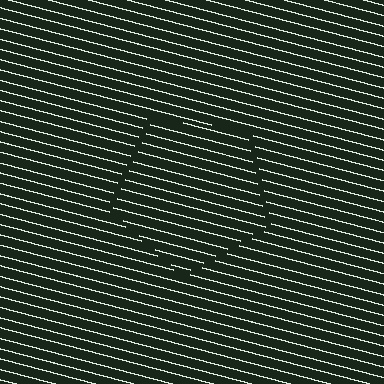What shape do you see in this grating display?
An illusory pentagon. The interior of the shape contains the same grating, shifted by half a period — the contour is defined by the phase discontinuity where line-ends from the inner and outer gratings abut.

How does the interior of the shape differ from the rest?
The interior of the shape contains the same grating, shifted by half a period — the contour is defined by the phase discontinuity where line-ends from the inner and outer gratings abut.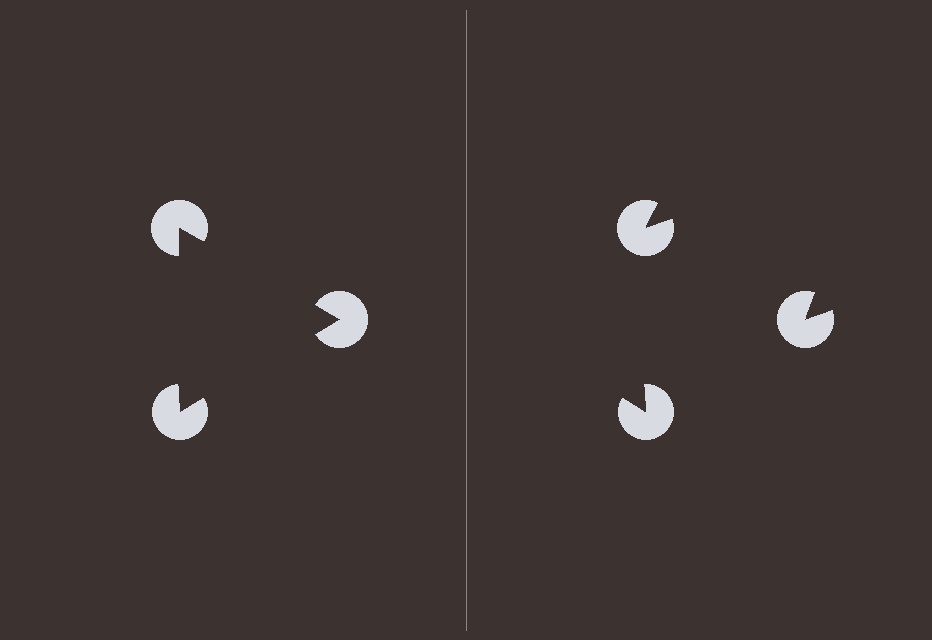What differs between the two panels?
The pac-man discs are positioned identically on both sides; only the wedge orientations differ. On the left they align to a triangle; on the right they are misaligned.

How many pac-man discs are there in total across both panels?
6 — 3 on each side.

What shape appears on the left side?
An illusory triangle.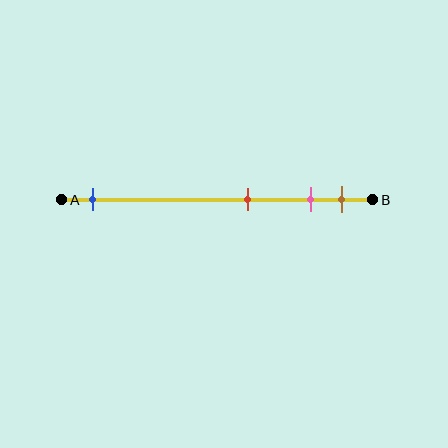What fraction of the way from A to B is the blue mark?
The blue mark is approximately 10% (0.1) of the way from A to B.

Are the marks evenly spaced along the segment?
No, the marks are not evenly spaced.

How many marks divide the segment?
There are 4 marks dividing the segment.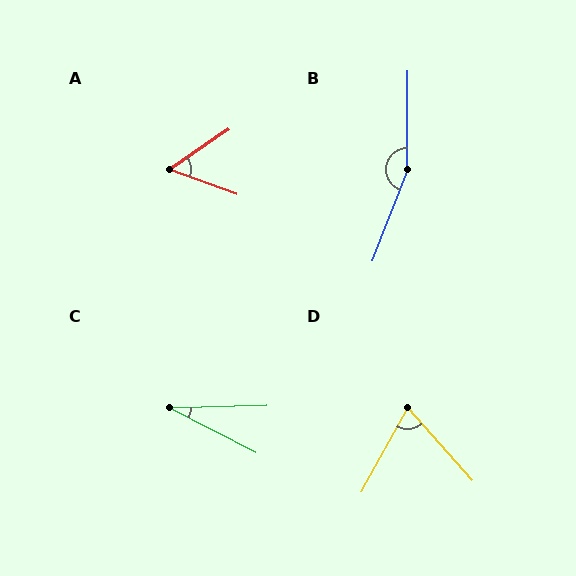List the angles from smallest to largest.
C (29°), A (54°), D (71°), B (159°).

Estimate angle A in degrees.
Approximately 54 degrees.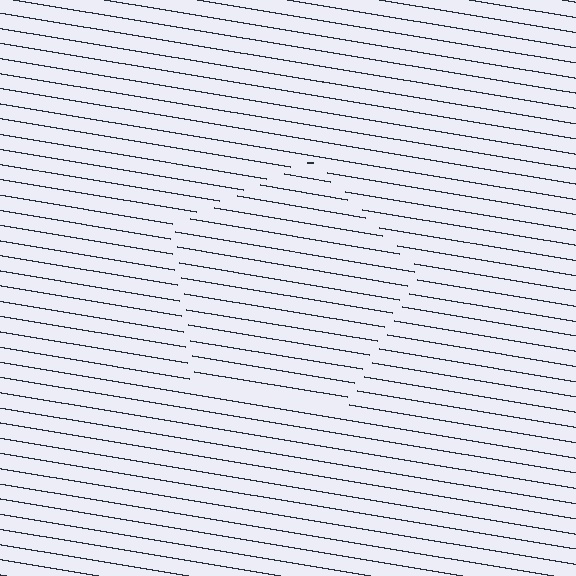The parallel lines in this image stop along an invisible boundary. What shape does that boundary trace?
An illusory pentagon. The interior of the shape contains the same grating, shifted by half a period — the contour is defined by the phase discontinuity where line-ends from the inner and outer gratings abut.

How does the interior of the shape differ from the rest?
The interior of the shape contains the same grating, shifted by half a period — the contour is defined by the phase discontinuity where line-ends from the inner and outer gratings abut.